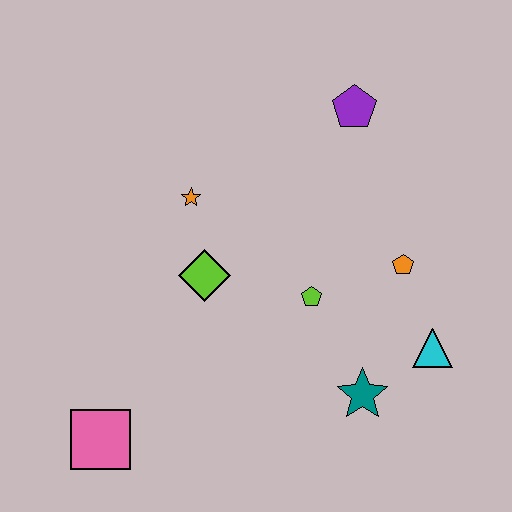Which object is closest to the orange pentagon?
The cyan triangle is closest to the orange pentagon.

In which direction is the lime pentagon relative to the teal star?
The lime pentagon is above the teal star.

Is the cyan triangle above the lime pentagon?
No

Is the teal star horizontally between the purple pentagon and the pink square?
No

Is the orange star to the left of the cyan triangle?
Yes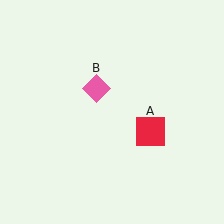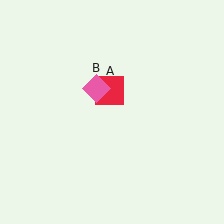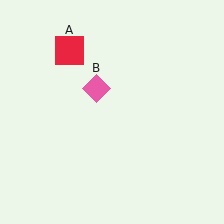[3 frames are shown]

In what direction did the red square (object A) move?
The red square (object A) moved up and to the left.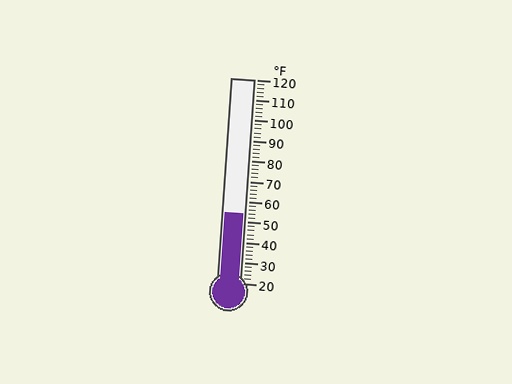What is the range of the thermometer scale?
The thermometer scale ranges from 20°F to 120°F.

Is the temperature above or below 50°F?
The temperature is above 50°F.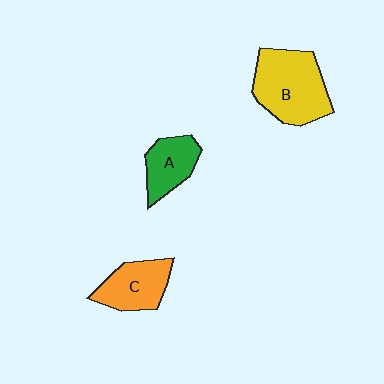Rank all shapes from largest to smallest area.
From largest to smallest: B (yellow), C (orange), A (green).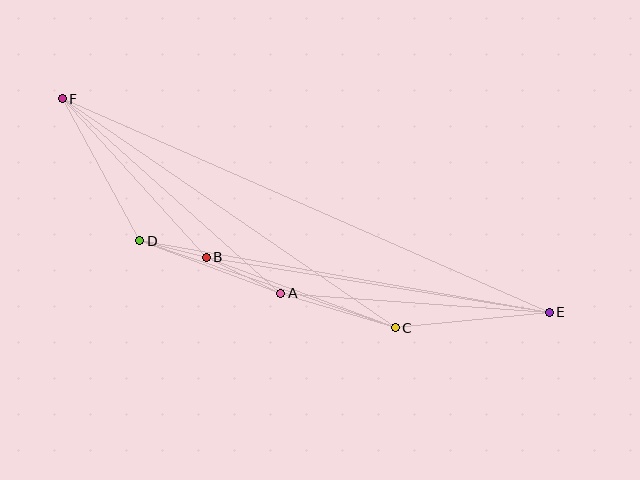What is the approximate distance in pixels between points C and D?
The distance between C and D is approximately 270 pixels.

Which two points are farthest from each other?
Points E and F are farthest from each other.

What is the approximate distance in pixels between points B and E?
The distance between B and E is approximately 347 pixels.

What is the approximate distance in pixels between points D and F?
The distance between D and F is approximately 162 pixels.